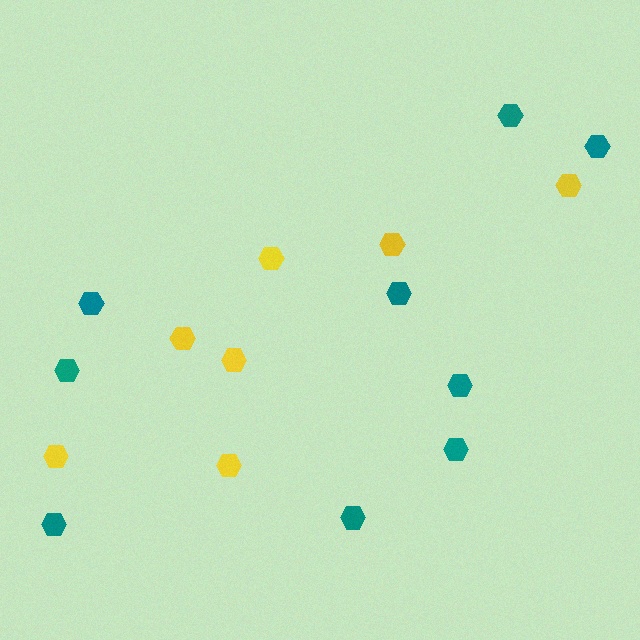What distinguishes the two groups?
There are 2 groups: one group of teal hexagons (9) and one group of yellow hexagons (7).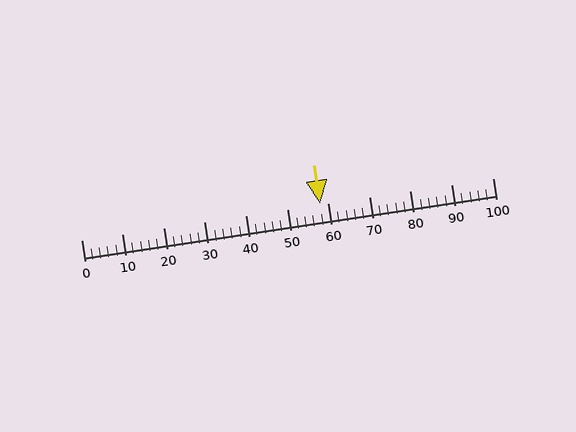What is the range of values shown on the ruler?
The ruler shows values from 0 to 100.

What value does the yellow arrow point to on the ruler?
The yellow arrow points to approximately 58.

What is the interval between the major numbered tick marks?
The major tick marks are spaced 10 units apart.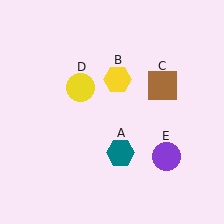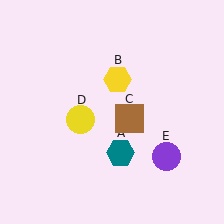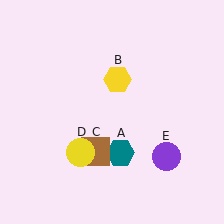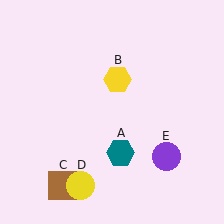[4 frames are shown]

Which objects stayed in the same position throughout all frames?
Teal hexagon (object A) and yellow hexagon (object B) and purple circle (object E) remained stationary.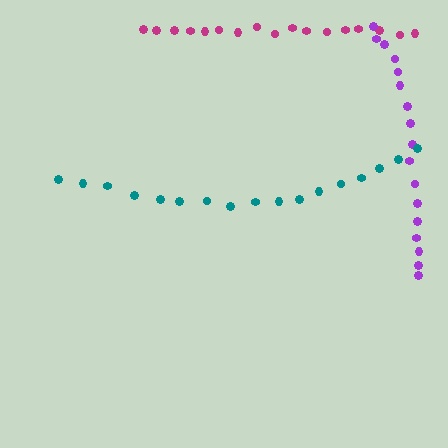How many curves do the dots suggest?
There are 3 distinct paths.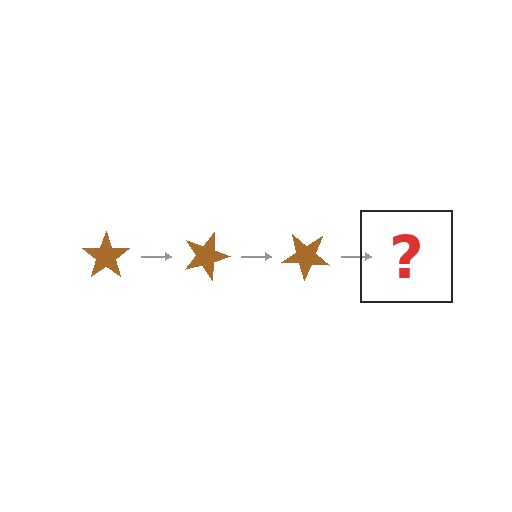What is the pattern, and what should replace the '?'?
The pattern is that the star rotates 20 degrees each step. The '?' should be a brown star rotated 60 degrees.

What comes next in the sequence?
The next element should be a brown star rotated 60 degrees.